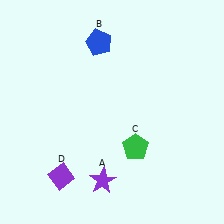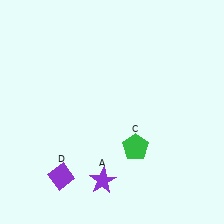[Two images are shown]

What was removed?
The blue pentagon (B) was removed in Image 2.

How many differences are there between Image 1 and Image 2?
There is 1 difference between the two images.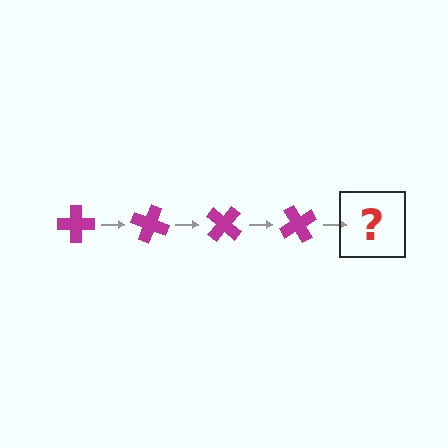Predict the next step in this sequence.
The next step is a magenta cross rotated 80 degrees.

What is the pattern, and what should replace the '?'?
The pattern is that the cross rotates 20 degrees each step. The '?' should be a magenta cross rotated 80 degrees.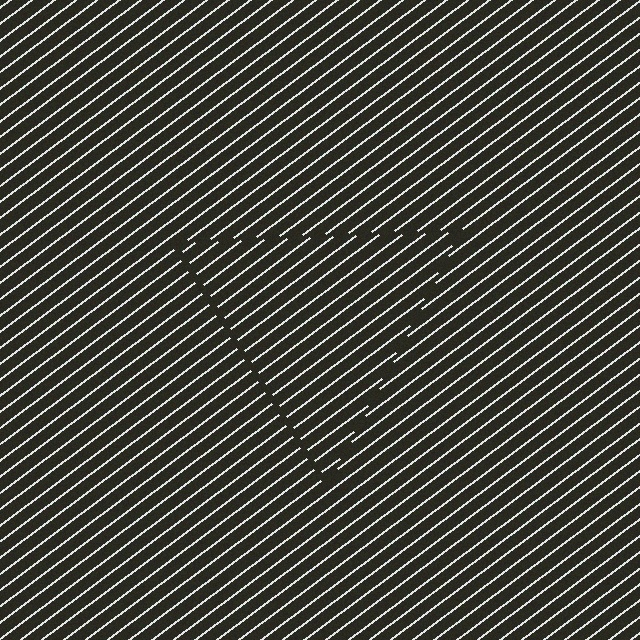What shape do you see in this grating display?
An illusory triangle. The interior of the shape contains the same grating, shifted by half a period — the contour is defined by the phase discontinuity where line-ends from the inner and outer gratings abut.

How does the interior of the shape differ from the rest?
The interior of the shape contains the same grating, shifted by half a period — the contour is defined by the phase discontinuity where line-ends from the inner and outer gratings abut.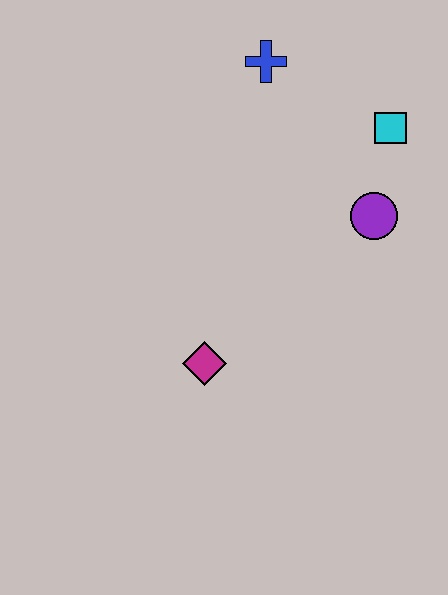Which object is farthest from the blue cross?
The magenta diamond is farthest from the blue cross.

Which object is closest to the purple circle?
The cyan square is closest to the purple circle.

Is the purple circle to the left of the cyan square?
Yes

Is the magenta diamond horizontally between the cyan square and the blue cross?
No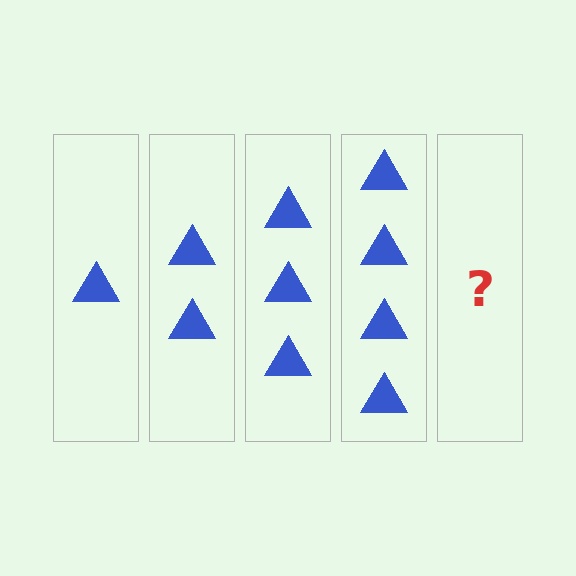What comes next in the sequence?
The next element should be 5 triangles.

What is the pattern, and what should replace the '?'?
The pattern is that each step adds one more triangle. The '?' should be 5 triangles.